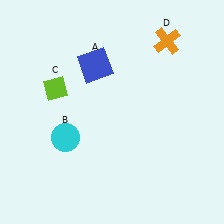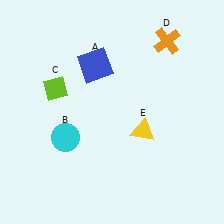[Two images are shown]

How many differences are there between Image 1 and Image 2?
There is 1 difference between the two images.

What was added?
A yellow triangle (E) was added in Image 2.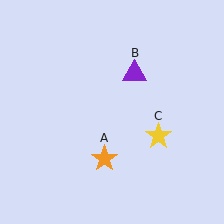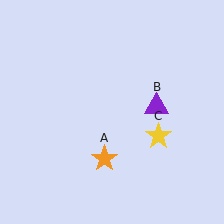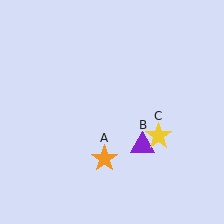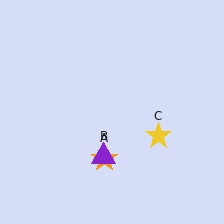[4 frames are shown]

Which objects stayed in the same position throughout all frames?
Orange star (object A) and yellow star (object C) remained stationary.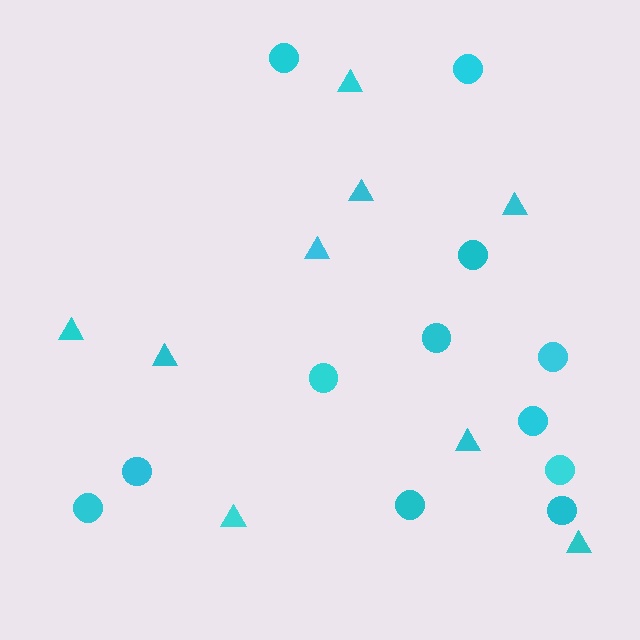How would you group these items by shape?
There are 2 groups: one group of circles (12) and one group of triangles (9).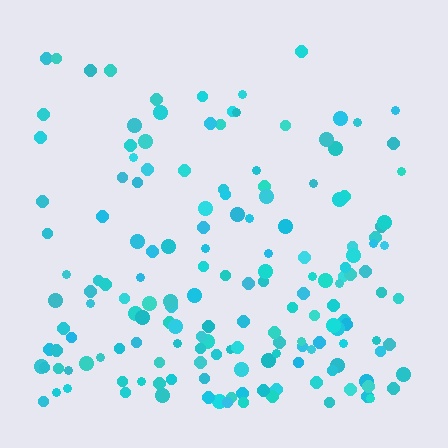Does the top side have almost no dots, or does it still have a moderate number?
Still a moderate number, just noticeably fewer than the bottom.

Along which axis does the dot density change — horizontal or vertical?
Vertical.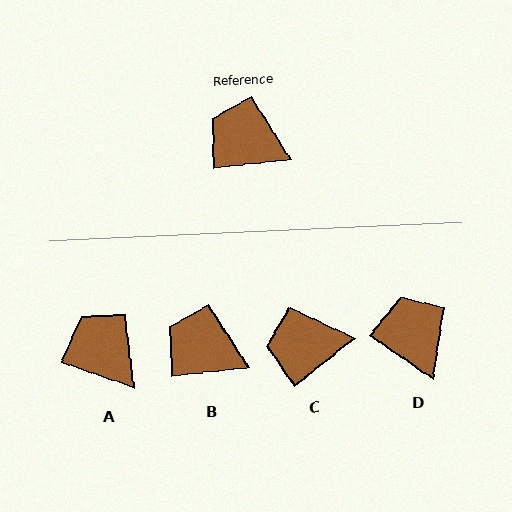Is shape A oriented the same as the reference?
No, it is off by about 25 degrees.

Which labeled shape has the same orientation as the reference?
B.